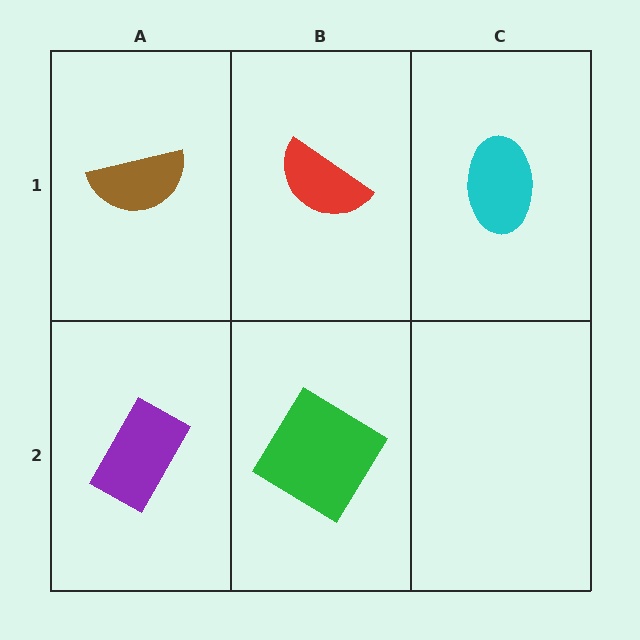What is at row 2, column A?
A purple rectangle.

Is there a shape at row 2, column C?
No, that cell is empty.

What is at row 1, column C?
A cyan ellipse.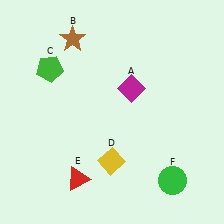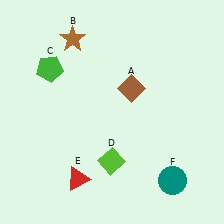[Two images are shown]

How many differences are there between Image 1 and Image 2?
There are 3 differences between the two images.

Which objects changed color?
A changed from magenta to brown. D changed from yellow to lime. F changed from green to teal.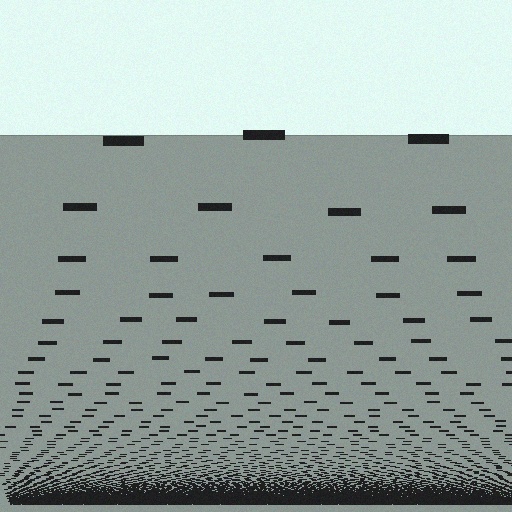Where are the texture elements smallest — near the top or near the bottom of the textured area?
Near the bottom.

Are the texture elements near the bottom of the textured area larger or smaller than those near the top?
Smaller. The gradient is inverted — elements near the bottom are smaller and denser.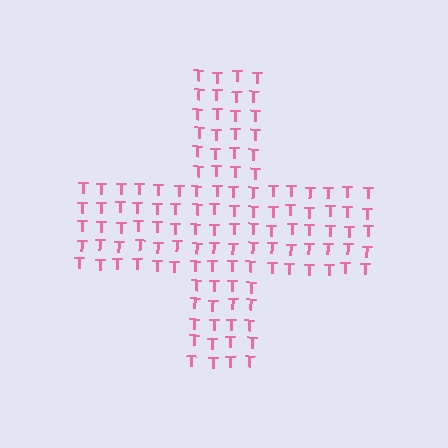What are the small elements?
The small elements are letter T's.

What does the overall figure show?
The overall figure shows a cross.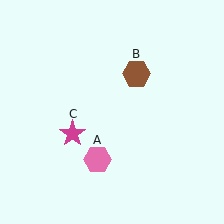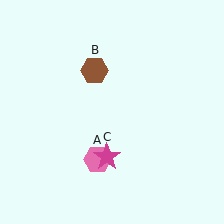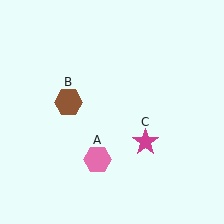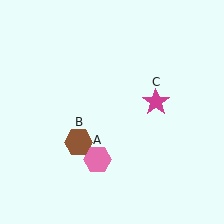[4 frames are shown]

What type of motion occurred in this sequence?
The brown hexagon (object B), magenta star (object C) rotated counterclockwise around the center of the scene.